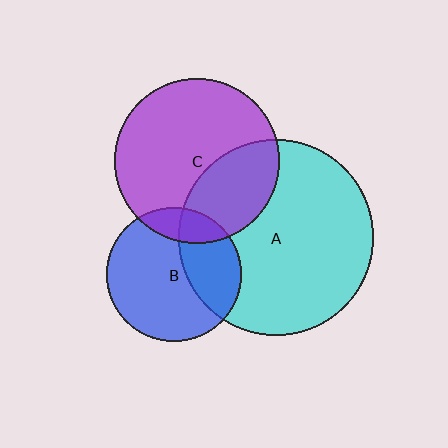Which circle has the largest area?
Circle A (cyan).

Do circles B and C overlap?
Yes.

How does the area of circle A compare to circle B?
Approximately 2.1 times.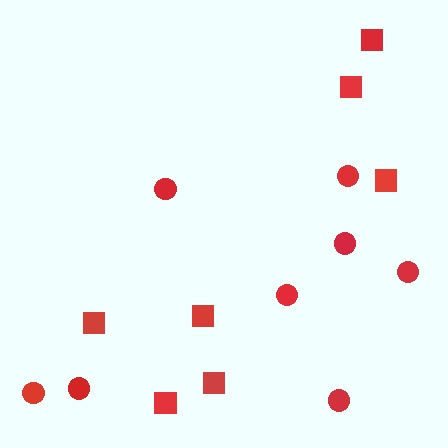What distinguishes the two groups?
There are 2 groups: one group of squares (7) and one group of circles (8).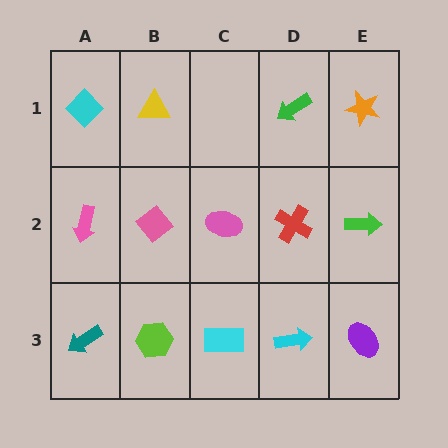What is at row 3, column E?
A purple ellipse.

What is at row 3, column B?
A lime hexagon.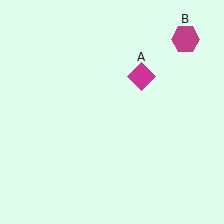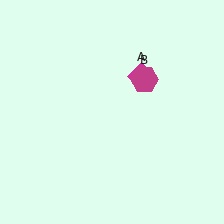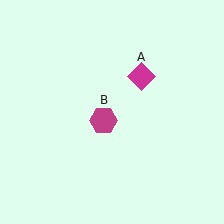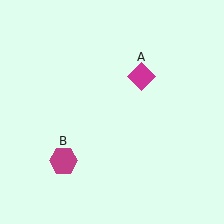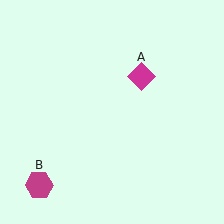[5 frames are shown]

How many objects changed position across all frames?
1 object changed position: magenta hexagon (object B).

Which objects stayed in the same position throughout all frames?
Magenta diamond (object A) remained stationary.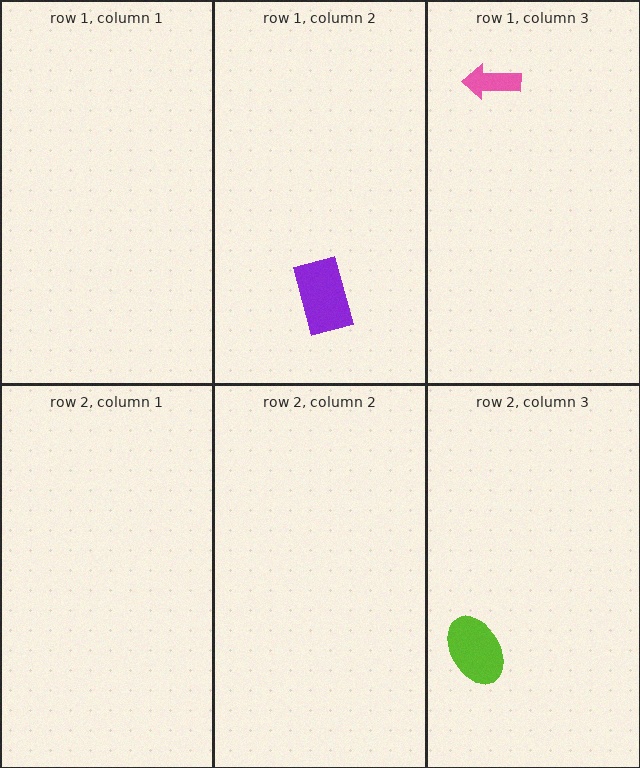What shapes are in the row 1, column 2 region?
The purple rectangle.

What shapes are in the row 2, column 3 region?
The lime ellipse.